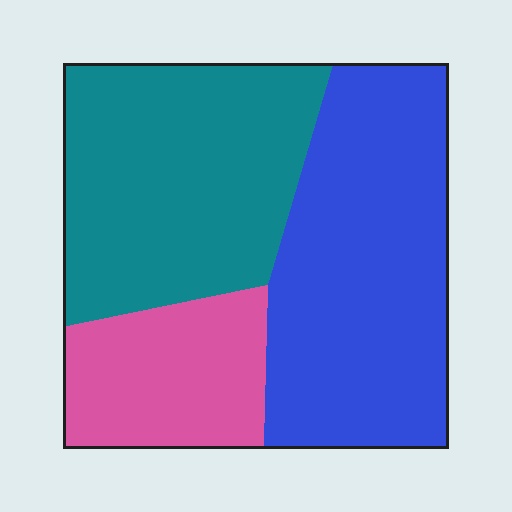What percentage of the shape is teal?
Teal covers roughly 40% of the shape.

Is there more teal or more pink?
Teal.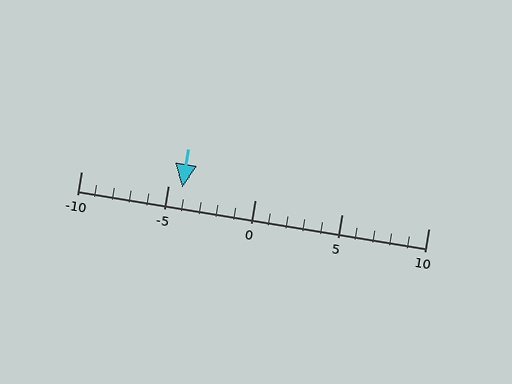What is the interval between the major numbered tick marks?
The major tick marks are spaced 5 units apart.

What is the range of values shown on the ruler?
The ruler shows values from -10 to 10.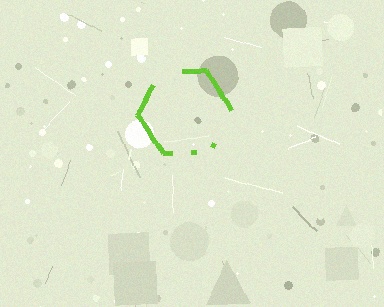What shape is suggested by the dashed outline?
The dashed outline suggests a hexagon.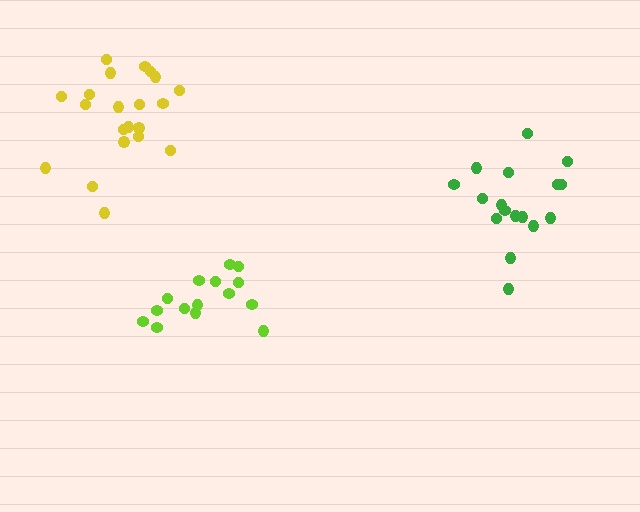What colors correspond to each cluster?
The clusters are colored: yellow, lime, green.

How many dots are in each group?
Group 1: 21 dots, Group 2: 15 dots, Group 3: 17 dots (53 total).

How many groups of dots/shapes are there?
There are 3 groups.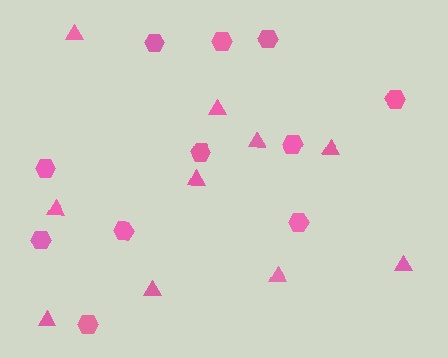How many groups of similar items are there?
There are 2 groups: one group of triangles (10) and one group of hexagons (11).